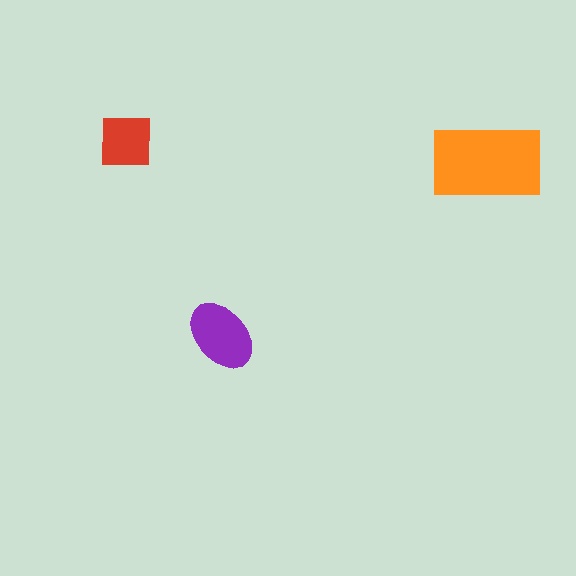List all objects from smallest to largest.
The red square, the purple ellipse, the orange rectangle.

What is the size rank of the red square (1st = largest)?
3rd.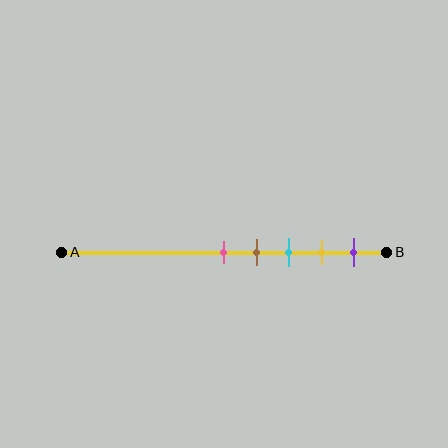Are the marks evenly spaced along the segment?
Yes, the marks are approximately evenly spaced.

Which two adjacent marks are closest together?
The pink and brown marks are the closest adjacent pair.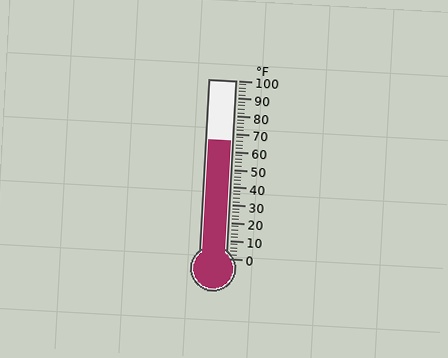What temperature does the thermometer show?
The thermometer shows approximately 66°F.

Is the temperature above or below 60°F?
The temperature is above 60°F.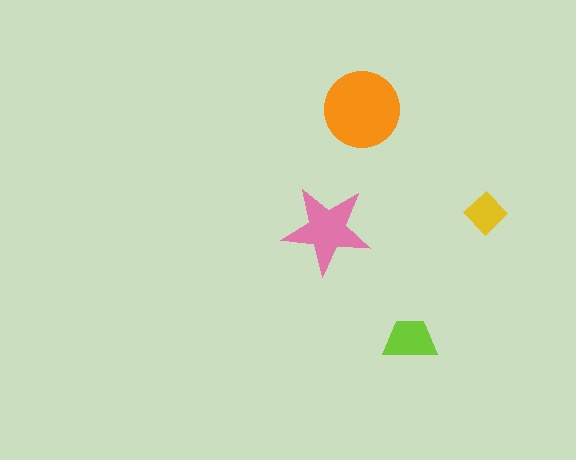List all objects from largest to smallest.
The orange circle, the pink star, the lime trapezoid, the yellow diamond.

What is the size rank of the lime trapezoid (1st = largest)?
3rd.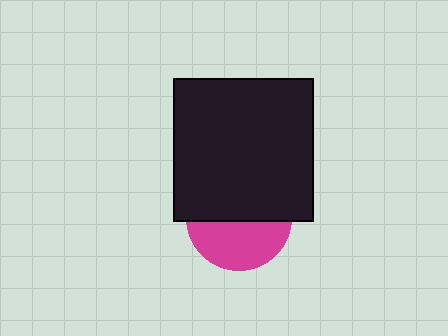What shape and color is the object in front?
The object in front is a black rectangle.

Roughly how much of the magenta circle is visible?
About half of it is visible (roughly 46%).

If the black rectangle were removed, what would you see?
You would see the complete magenta circle.